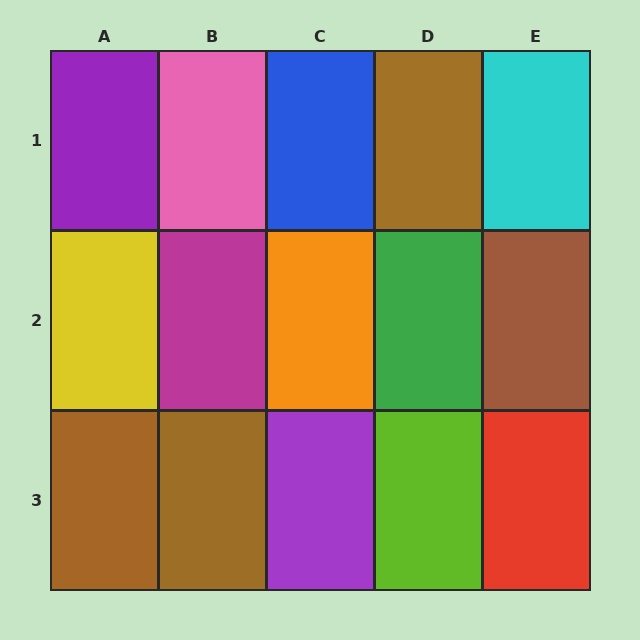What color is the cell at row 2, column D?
Green.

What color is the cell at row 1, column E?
Cyan.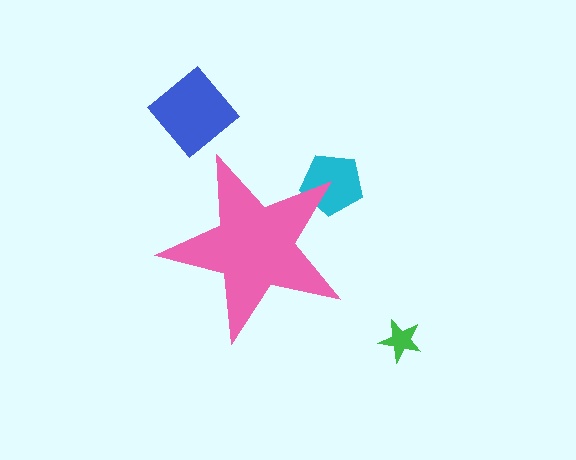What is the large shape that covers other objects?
A pink star.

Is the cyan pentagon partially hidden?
Yes, the cyan pentagon is partially hidden behind the pink star.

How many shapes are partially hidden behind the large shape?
1 shape is partially hidden.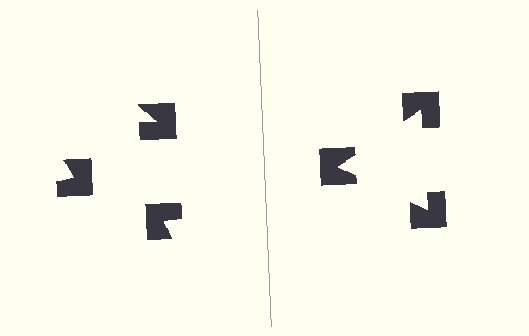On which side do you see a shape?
An illusory triangle appears on the right side. On the left side the wedge cuts are rotated, so no coherent shape forms.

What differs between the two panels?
The notched squares are positioned identically on both sides; only the wedge orientations differ. On the right they align to a triangle; on the left they are misaligned.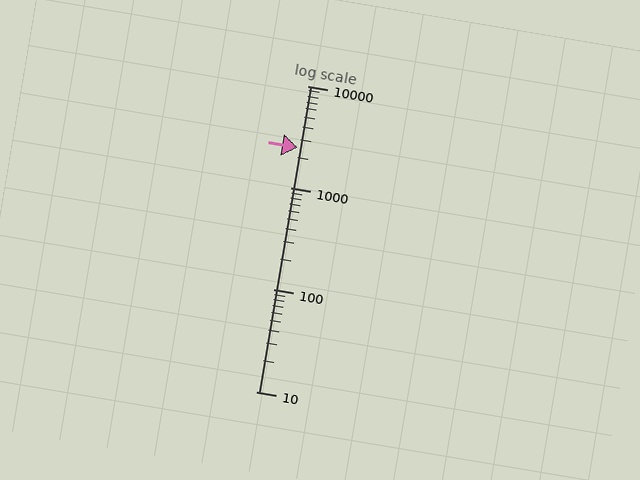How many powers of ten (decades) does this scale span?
The scale spans 3 decades, from 10 to 10000.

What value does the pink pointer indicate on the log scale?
The pointer indicates approximately 2500.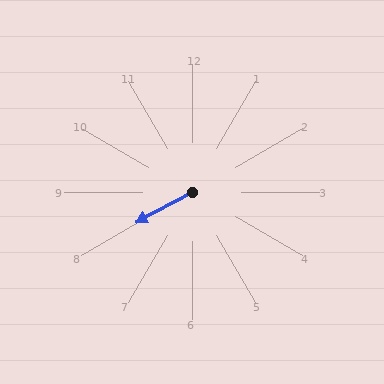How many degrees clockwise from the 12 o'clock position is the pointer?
Approximately 242 degrees.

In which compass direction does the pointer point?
Southwest.